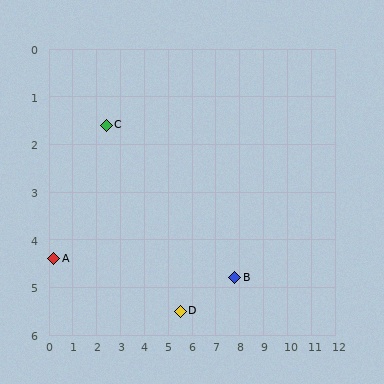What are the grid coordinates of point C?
Point C is at approximately (2.4, 1.6).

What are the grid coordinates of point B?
Point B is at approximately (7.8, 4.8).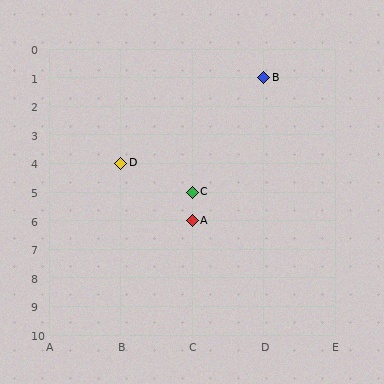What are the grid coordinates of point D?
Point D is at grid coordinates (B, 4).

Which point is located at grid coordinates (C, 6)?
Point A is at (C, 6).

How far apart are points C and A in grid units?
Points C and A are 1 row apart.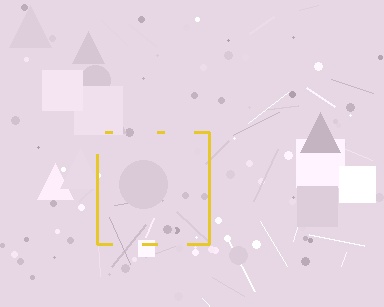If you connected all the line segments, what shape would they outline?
They would outline a square.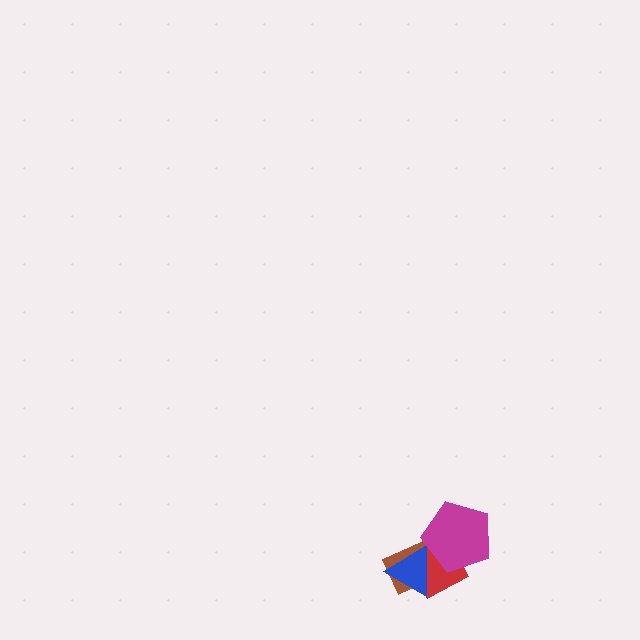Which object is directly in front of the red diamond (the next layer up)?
The blue triangle is directly in front of the red diamond.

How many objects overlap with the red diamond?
3 objects overlap with the red diamond.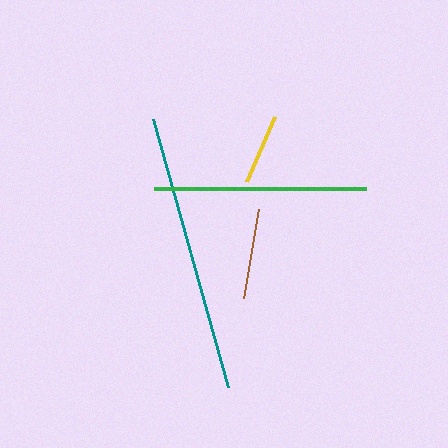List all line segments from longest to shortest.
From longest to shortest: teal, green, brown, yellow.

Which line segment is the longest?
The teal line is the longest at approximately 278 pixels.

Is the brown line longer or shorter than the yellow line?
The brown line is longer than the yellow line.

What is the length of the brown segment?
The brown segment is approximately 91 pixels long.